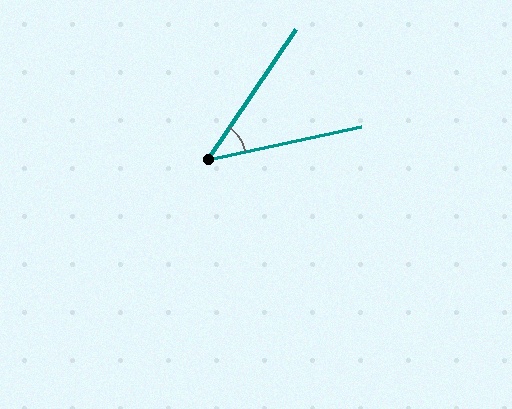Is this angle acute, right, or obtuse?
It is acute.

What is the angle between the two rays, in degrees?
Approximately 44 degrees.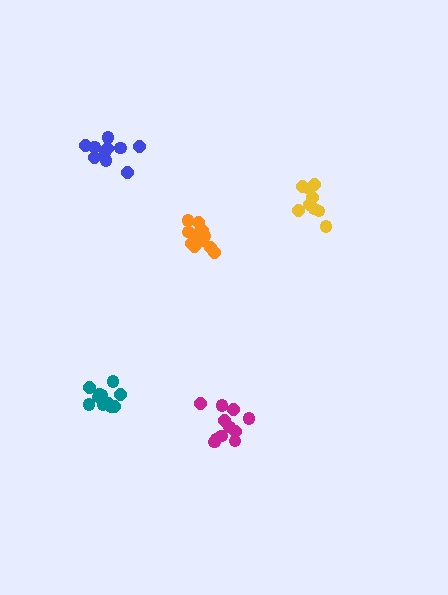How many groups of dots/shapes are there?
There are 5 groups.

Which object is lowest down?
The magenta cluster is bottommost.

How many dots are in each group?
Group 1: 13 dots, Group 2: 11 dots, Group 3: 9 dots, Group 4: 11 dots, Group 5: 12 dots (56 total).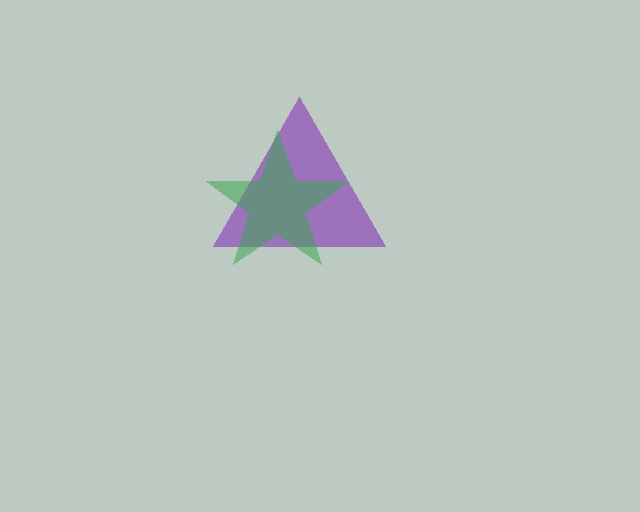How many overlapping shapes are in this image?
There are 2 overlapping shapes in the image.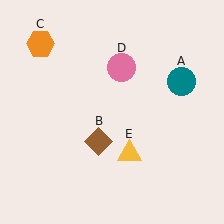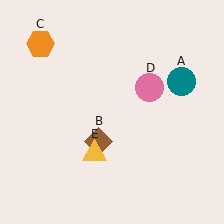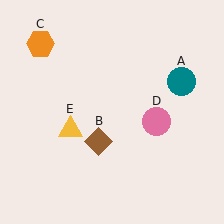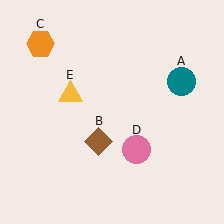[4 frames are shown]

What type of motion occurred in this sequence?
The pink circle (object D), yellow triangle (object E) rotated clockwise around the center of the scene.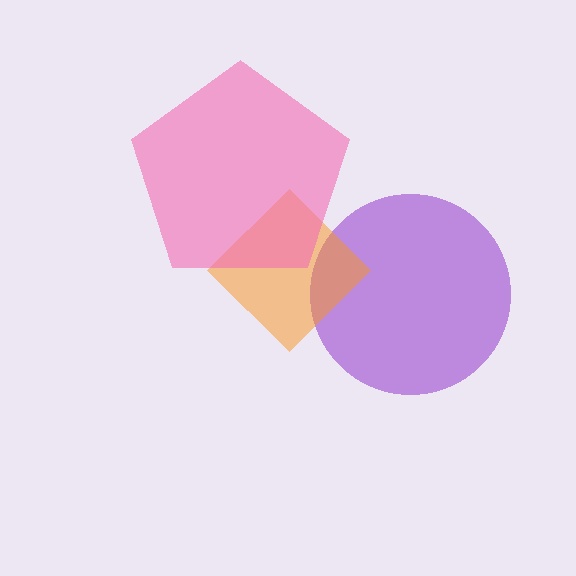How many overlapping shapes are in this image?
There are 3 overlapping shapes in the image.